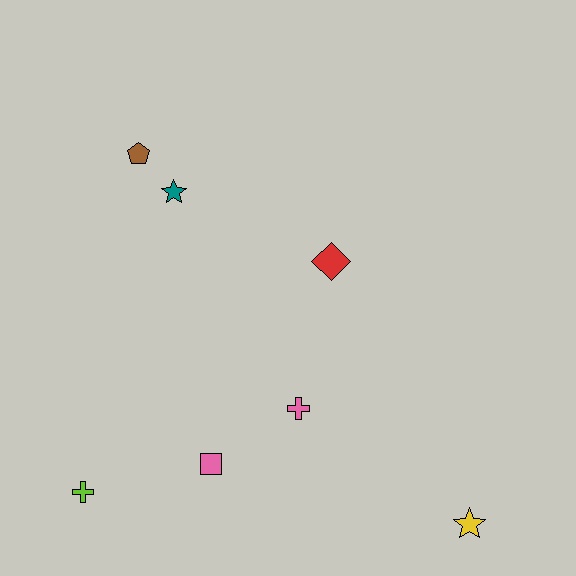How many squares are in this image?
There is 1 square.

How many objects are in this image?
There are 7 objects.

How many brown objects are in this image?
There is 1 brown object.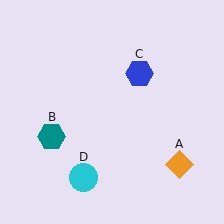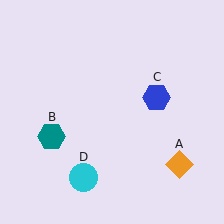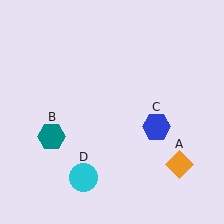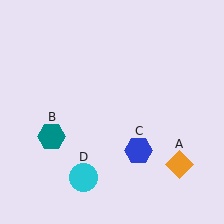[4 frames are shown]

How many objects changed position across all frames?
1 object changed position: blue hexagon (object C).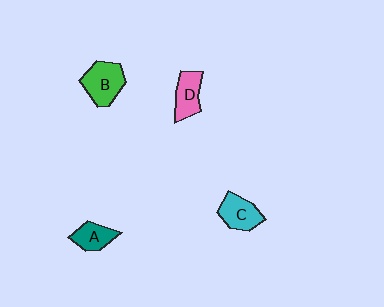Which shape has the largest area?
Shape B (green).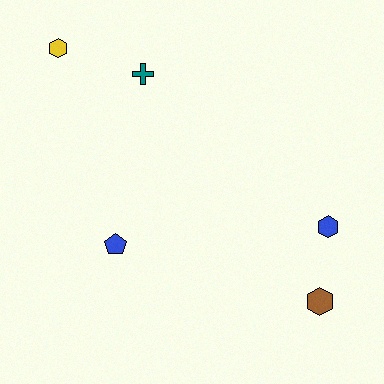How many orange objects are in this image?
There are no orange objects.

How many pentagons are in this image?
There is 1 pentagon.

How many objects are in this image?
There are 5 objects.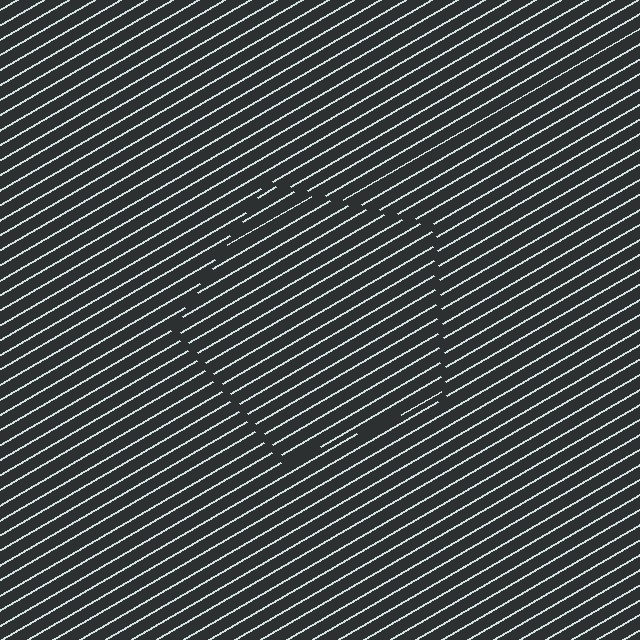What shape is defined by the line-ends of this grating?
An illusory pentagon. The interior of the shape contains the same grating, shifted by half a period — the contour is defined by the phase discontinuity where line-ends from the inner and outer gratings abut.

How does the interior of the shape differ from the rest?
The interior of the shape contains the same grating, shifted by half a period — the contour is defined by the phase discontinuity where line-ends from the inner and outer gratings abut.